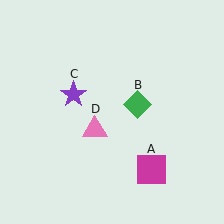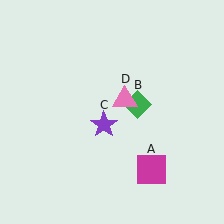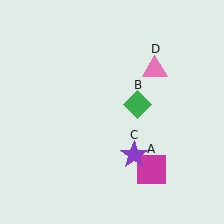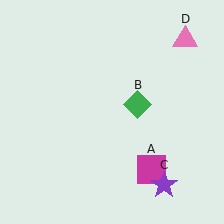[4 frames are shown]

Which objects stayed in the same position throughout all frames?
Magenta square (object A) and green diamond (object B) remained stationary.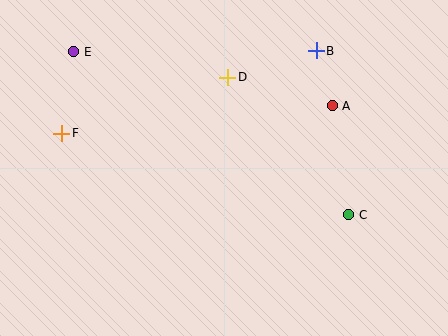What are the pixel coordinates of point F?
Point F is at (62, 133).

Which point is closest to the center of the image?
Point D at (228, 77) is closest to the center.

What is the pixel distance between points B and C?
The distance between B and C is 167 pixels.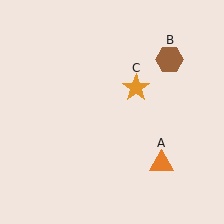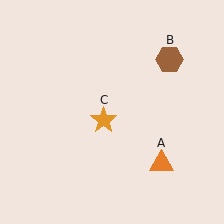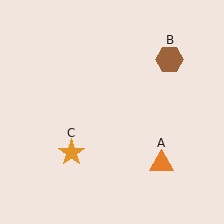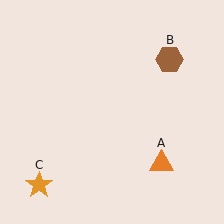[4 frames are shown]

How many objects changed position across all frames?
1 object changed position: orange star (object C).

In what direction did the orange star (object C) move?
The orange star (object C) moved down and to the left.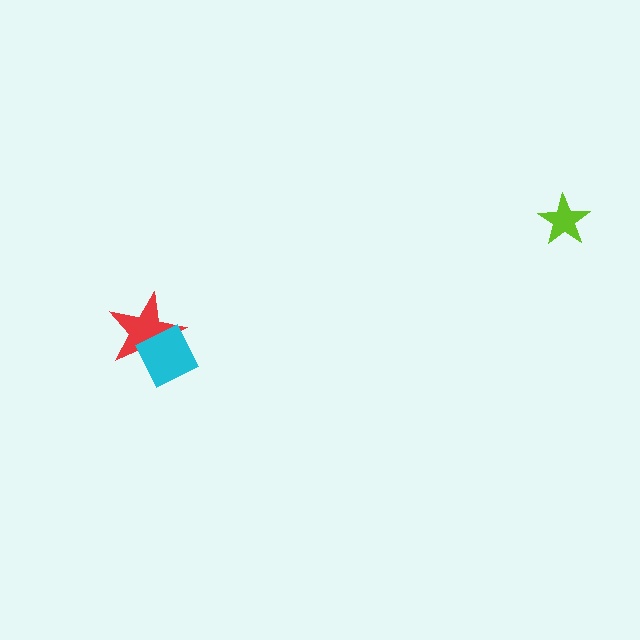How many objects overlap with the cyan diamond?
1 object overlaps with the cyan diamond.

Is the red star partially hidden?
Yes, it is partially covered by another shape.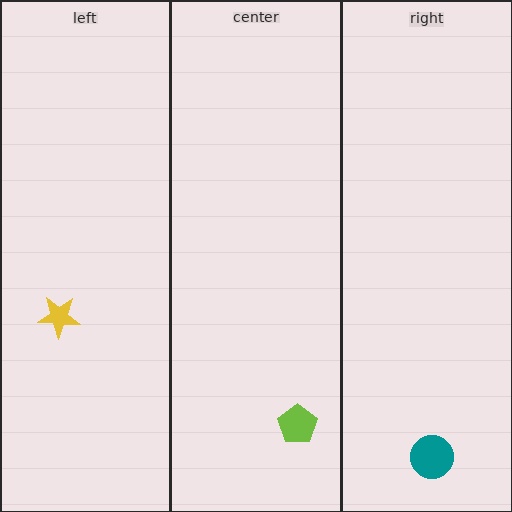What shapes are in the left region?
The yellow star.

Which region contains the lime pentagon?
The center region.